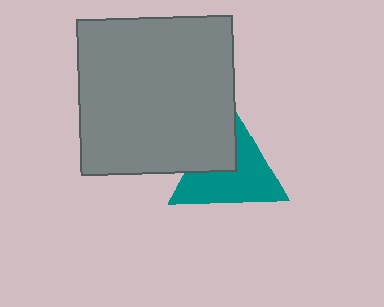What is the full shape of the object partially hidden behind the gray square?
The partially hidden object is a teal triangle.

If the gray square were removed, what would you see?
You would see the complete teal triangle.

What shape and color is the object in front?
The object in front is a gray square.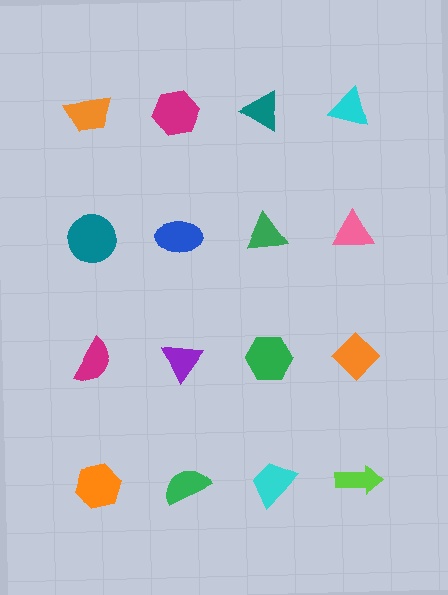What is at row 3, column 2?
A purple triangle.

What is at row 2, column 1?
A teal circle.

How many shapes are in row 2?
4 shapes.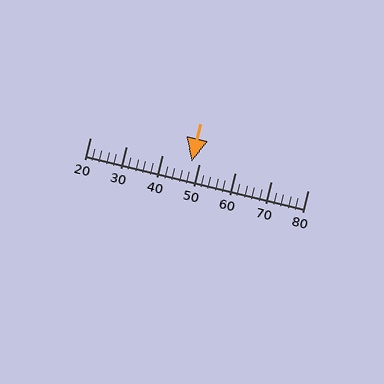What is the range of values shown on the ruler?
The ruler shows values from 20 to 80.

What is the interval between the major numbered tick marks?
The major tick marks are spaced 10 units apart.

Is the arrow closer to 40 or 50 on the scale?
The arrow is closer to 50.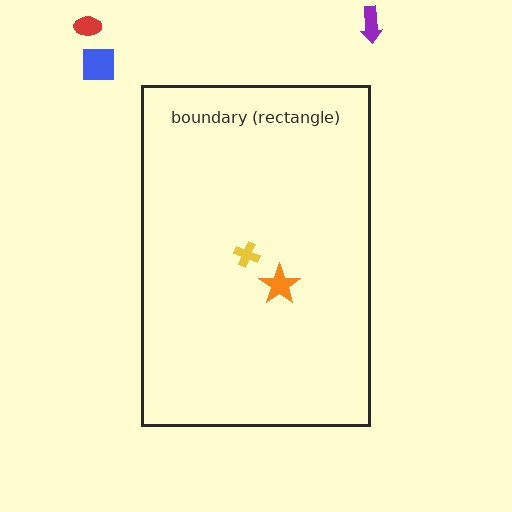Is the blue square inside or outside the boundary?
Outside.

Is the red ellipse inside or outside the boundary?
Outside.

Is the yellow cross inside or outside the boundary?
Inside.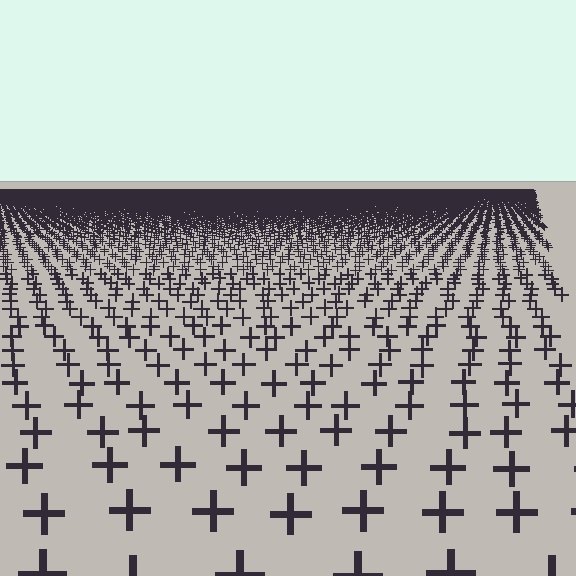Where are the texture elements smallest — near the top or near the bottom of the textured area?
Near the top.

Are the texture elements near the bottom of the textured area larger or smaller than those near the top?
Larger. Near the bottom, elements are closer to the viewer and appear at a bigger on-screen size.